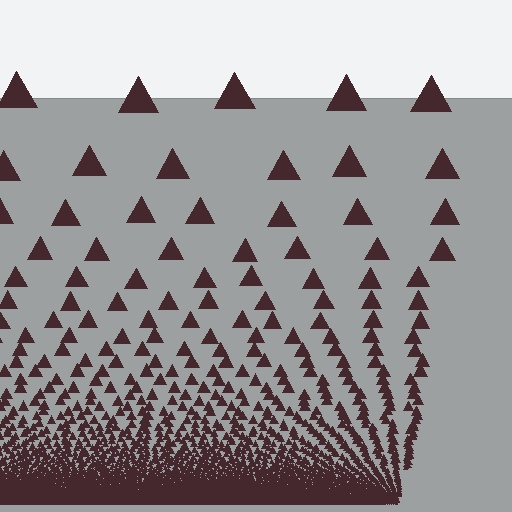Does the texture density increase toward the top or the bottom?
Density increases toward the bottom.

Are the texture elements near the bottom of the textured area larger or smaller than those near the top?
Smaller. The gradient is inverted — elements near the bottom are smaller and denser.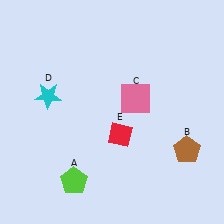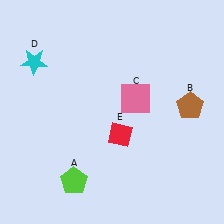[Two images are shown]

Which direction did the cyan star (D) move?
The cyan star (D) moved up.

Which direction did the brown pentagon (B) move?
The brown pentagon (B) moved up.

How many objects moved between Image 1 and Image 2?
2 objects moved between the two images.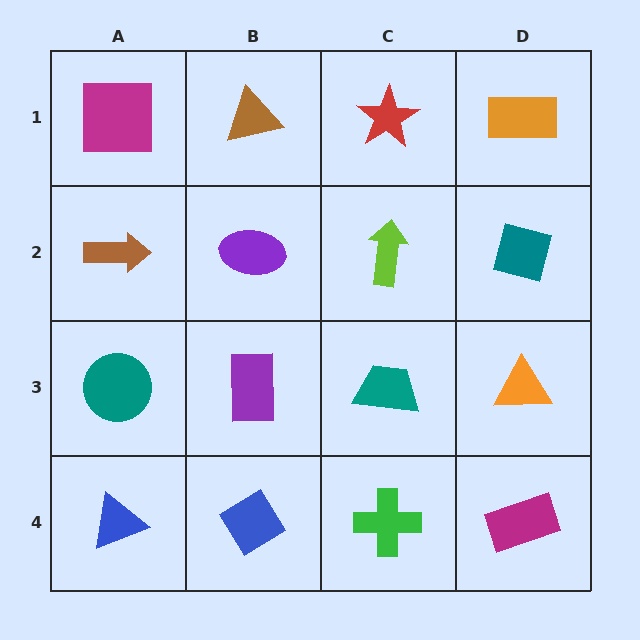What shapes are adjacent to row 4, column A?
A teal circle (row 3, column A), a blue diamond (row 4, column B).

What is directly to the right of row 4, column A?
A blue diamond.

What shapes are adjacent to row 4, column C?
A teal trapezoid (row 3, column C), a blue diamond (row 4, column B), a magenta rectangle (row 4, column D).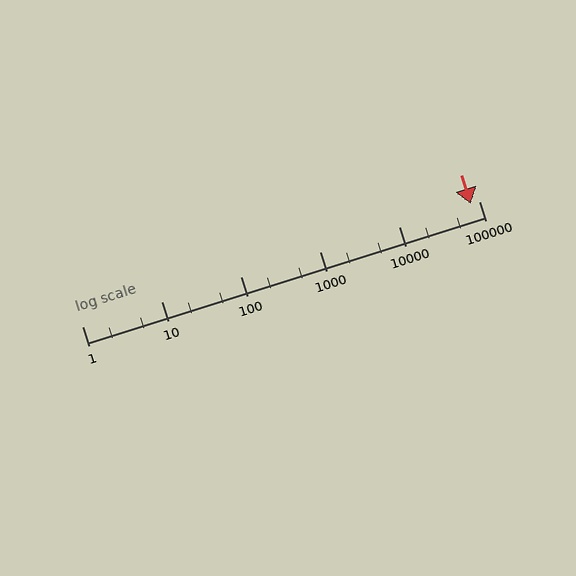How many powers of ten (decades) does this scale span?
The scale spans 5 decades, from 1 to 100000.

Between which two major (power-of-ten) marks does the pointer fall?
The pointer is between 10000 and 100000.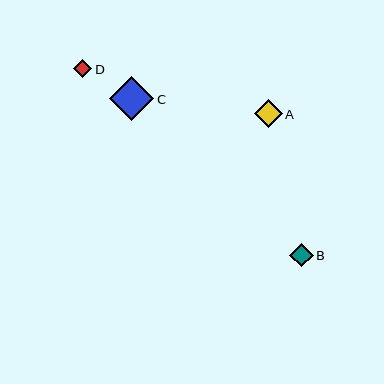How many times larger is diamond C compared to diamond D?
Diamond C is approximately 2.5 times the size of diamond D.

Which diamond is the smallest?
Diamond D is the smallest with a size of approximately 18 pixels.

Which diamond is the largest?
Diamond C is the largest with a size of approximately 45 pixels.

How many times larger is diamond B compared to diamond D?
Diamond B is approximately 1.3 times the size of diamond D.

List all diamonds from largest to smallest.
From largest to smallest: C, A, B, D.